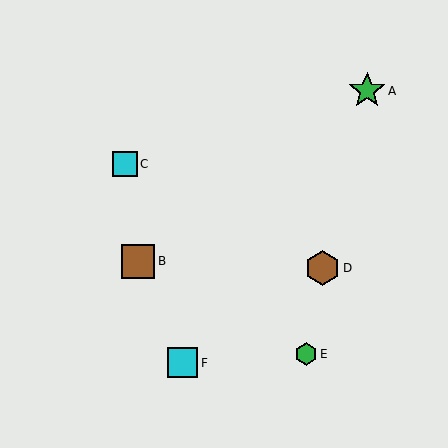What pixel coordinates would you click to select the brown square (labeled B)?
Click at (138, 261) to select the brown square B.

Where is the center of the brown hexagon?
The center of the brown hexagon is at (323, 268).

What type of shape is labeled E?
Shape E is a green hexagon.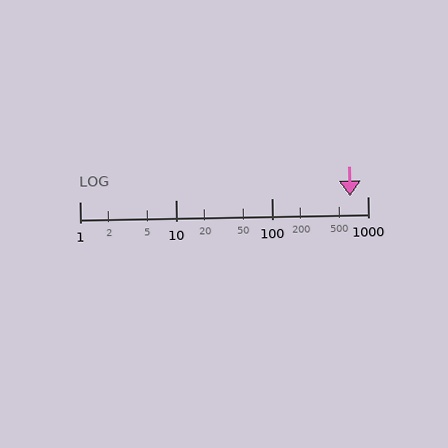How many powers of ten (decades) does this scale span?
The scale spans 3 decades, from 1 to 1000.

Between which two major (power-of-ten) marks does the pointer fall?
The pointer is between 100 and 1000.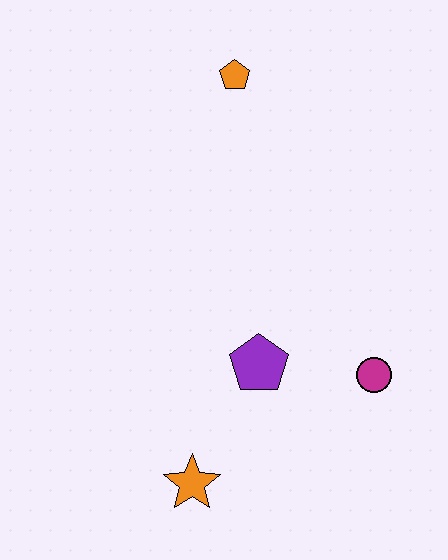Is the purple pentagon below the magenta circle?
No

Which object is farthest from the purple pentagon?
The orange pentagon is farthest from the purple pentagon.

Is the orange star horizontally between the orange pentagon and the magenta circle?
No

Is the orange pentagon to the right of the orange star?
Yes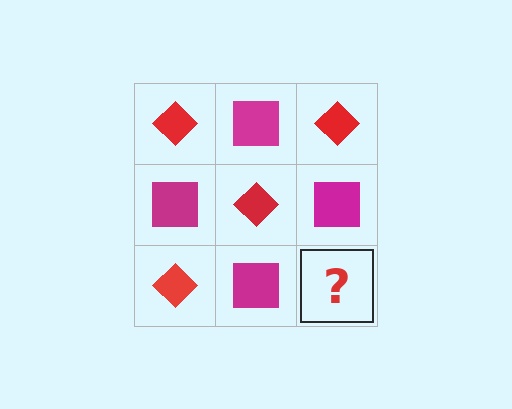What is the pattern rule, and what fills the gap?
The rule is that it alternates red diamond and magenta square in a checkerboard pattern. The gap should be filled with a red diamond.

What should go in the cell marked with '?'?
The missing cell should contain a red diamond.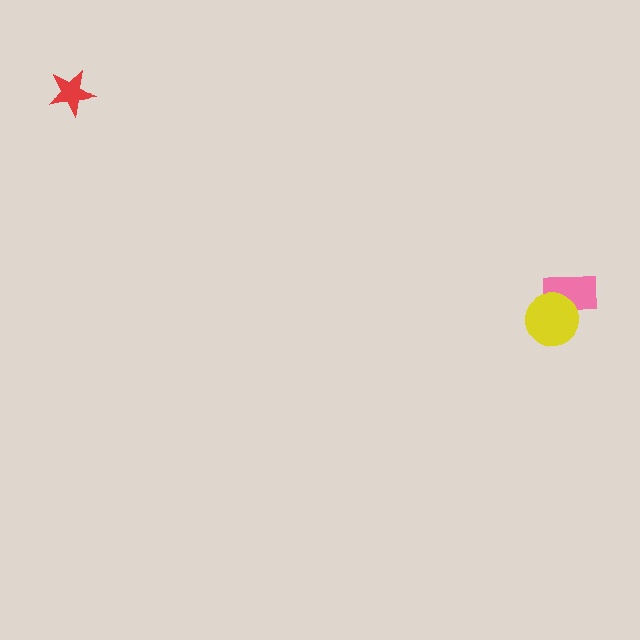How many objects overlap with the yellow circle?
1 object overlaps with the yellow circle.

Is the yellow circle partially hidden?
No, no other shape covers it.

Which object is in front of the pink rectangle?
The yellow circle is in front of the pink rectangle.